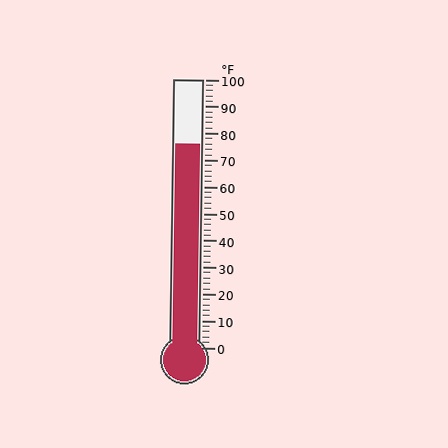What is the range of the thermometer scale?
The thermometer scale ranges from 0°F to 100°F.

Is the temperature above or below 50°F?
The temperature is above 50°F.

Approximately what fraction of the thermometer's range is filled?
The thermometer is filled to approximately 75% of its range.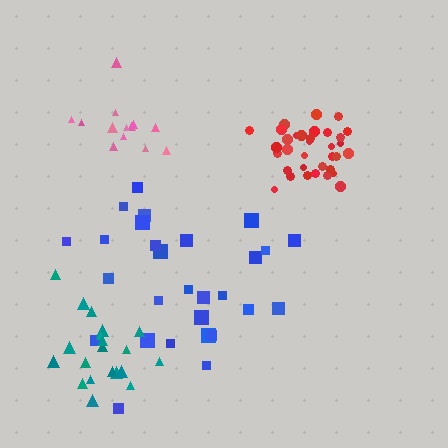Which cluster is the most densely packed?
Red.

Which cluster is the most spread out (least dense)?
Blue.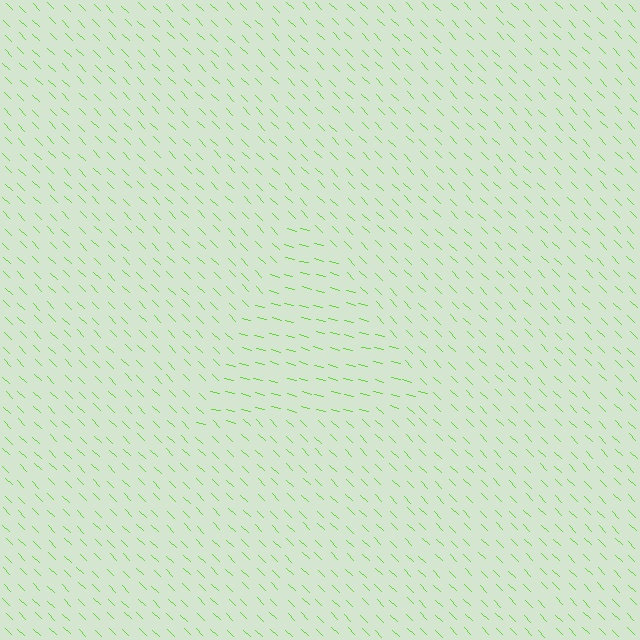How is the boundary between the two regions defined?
The boundary is defined purely by a change in line orientation (approximately 31 degrees difference). All lines are the same color and thickness.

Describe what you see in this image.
The image is filled with small lime line segments. A triangle region in the image has lines oriented differently from the surrounding lines, creating a visible texture boundary.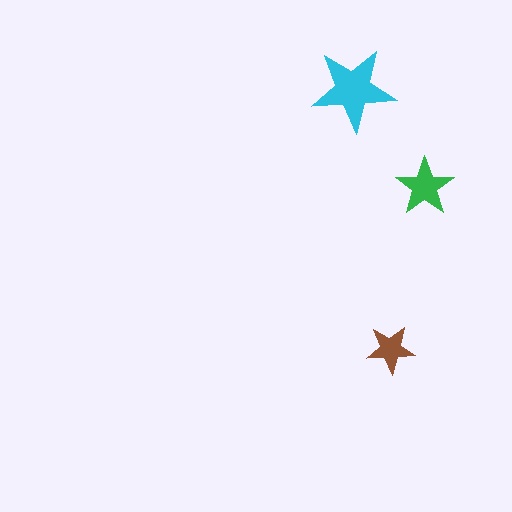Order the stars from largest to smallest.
the cyan one, the green one, the brown one.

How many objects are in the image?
There are 3 objects in the image.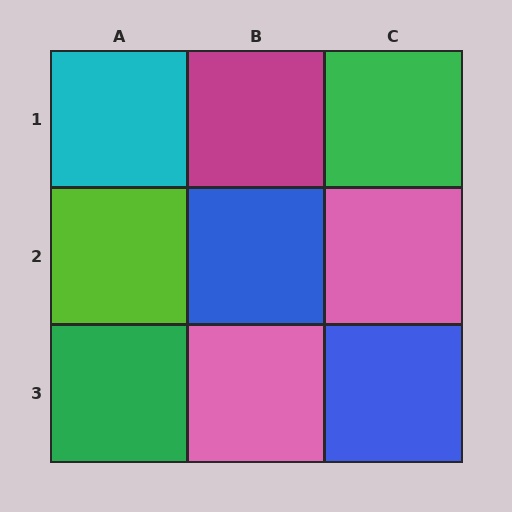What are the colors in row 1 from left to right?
Cyan, magenta, green.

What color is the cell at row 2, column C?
Pink.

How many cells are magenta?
1 cell is magenta.